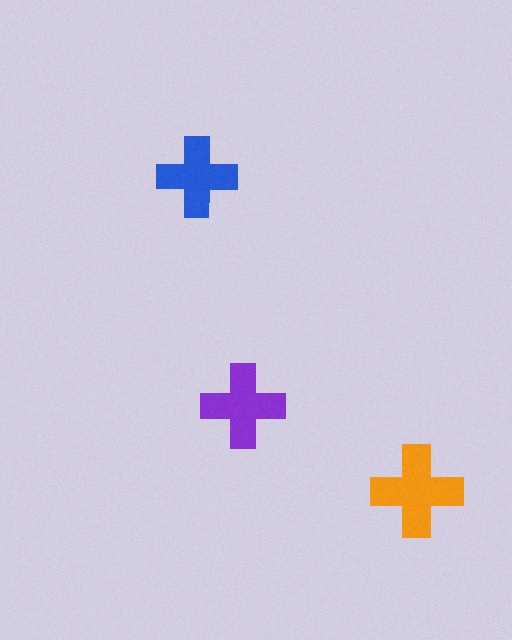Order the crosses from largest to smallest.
the orange one, the purple one, the blue one.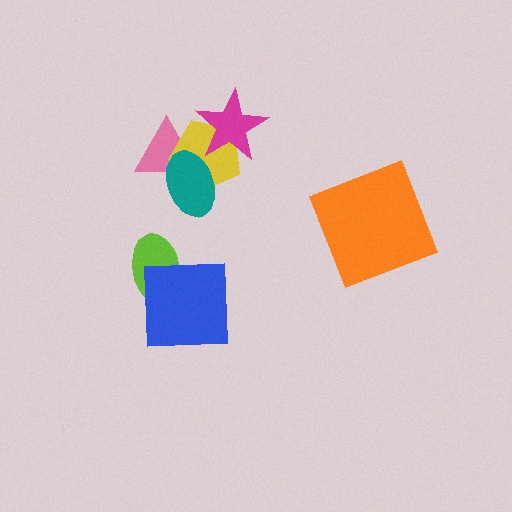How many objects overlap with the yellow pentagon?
3 objects overlap with the yellow pentagon.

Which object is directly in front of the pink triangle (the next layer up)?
The yellow pentagon is directly in front of the pink triangle.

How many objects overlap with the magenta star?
1 object overlaps with the magenta star.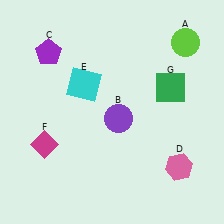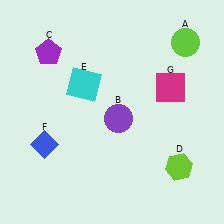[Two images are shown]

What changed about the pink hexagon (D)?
In Image 1, D is pink. In Image 2, it changed to lime.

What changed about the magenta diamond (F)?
In Image 1, F is magenta. In Image 2, it changed to blue.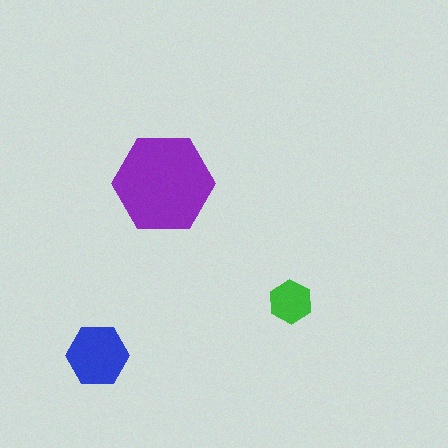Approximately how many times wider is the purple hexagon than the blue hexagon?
About 1.5 times wider.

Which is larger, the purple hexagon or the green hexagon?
The purple one.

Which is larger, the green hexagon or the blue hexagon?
The blue one.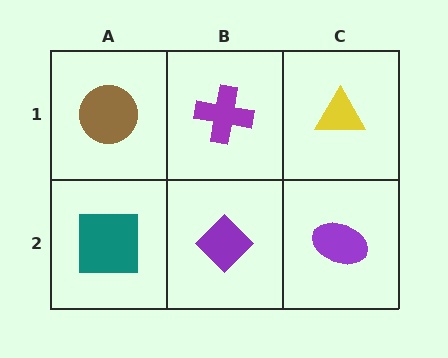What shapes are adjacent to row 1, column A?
A teal square (row 2, column A), a purple cross (row 1, column B).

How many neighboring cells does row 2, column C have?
2.